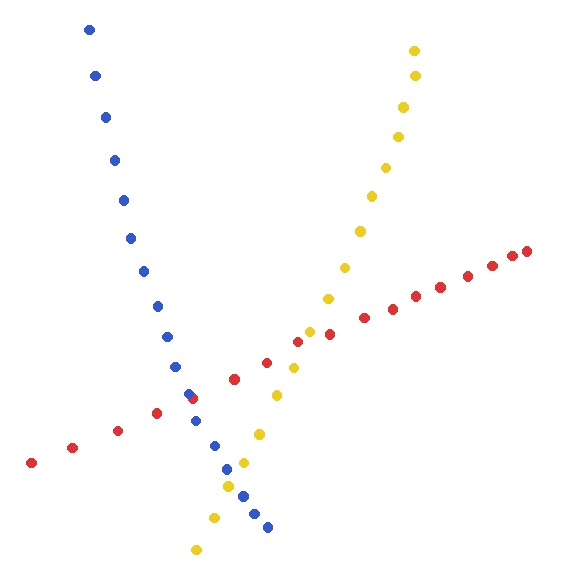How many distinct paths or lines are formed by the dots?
There are 3 distinct paths.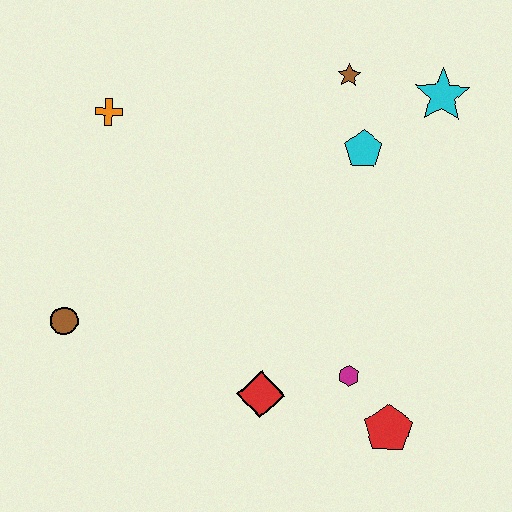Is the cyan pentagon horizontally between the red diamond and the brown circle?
No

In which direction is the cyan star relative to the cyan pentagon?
The cyan star is to the right of the cyan pentagon.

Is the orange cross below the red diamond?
No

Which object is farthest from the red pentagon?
The orange cross is farthest from the red pentagon.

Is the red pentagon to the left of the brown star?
No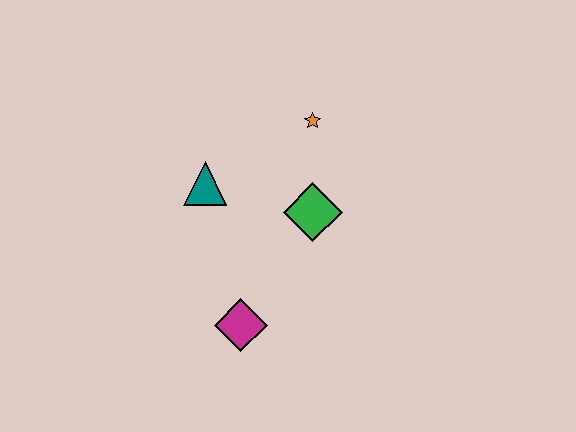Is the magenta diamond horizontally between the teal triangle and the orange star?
Yes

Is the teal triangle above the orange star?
No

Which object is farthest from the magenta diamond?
The orange star is farthest from the magenta diamond.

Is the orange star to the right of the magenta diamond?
Yes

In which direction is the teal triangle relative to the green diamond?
The teal triangle is to the left of the green diamond.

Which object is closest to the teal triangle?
The green diamond is closest to the teal triangle.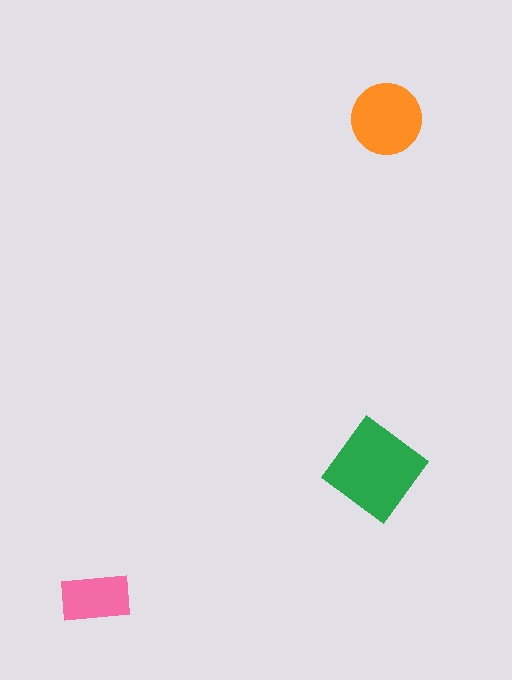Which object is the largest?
The green diamond.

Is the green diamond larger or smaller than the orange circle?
Larger.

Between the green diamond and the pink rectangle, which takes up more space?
The green diamond.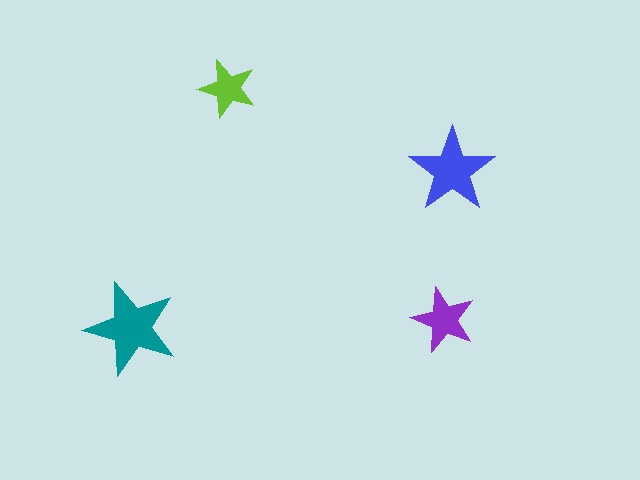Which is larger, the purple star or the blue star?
The blue one.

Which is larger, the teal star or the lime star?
The teal one.